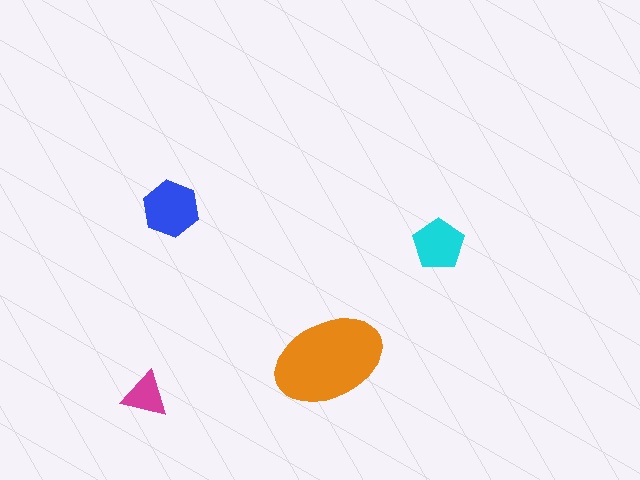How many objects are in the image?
There are 4 objects in the image.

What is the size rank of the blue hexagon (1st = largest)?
2nd.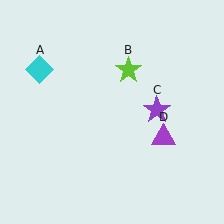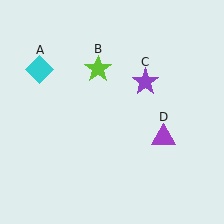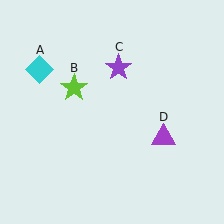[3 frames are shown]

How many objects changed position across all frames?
2 objects changed position: lime star (object B), purple star (object C).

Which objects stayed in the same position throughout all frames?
Cyan diamond (object A) and purple triangle (object D) remained stationary.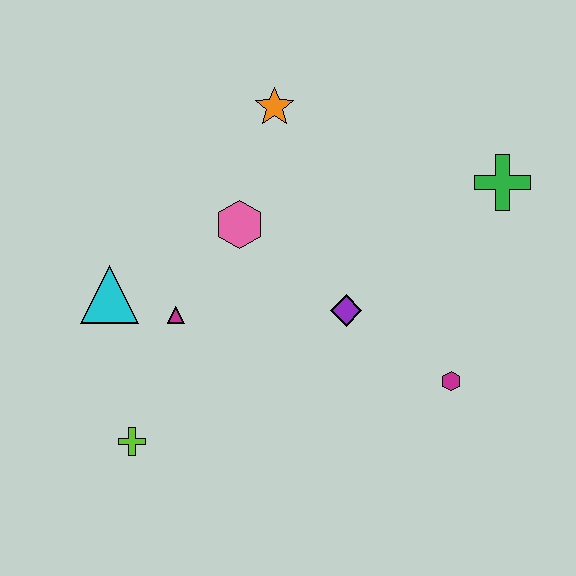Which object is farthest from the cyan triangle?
The green cross is farthest from the cyan triangle.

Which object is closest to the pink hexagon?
The magenta triangle is closest to the pink hexagon.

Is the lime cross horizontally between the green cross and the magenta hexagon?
No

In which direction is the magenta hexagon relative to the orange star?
The magenta hexagon is below the orange star.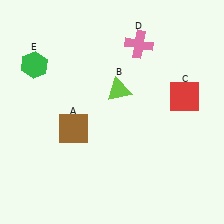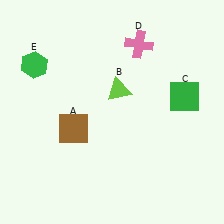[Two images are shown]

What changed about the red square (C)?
In Image 1, C is red. In Image 2, it changed to green.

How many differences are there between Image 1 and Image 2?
There is 1 difference between the two images.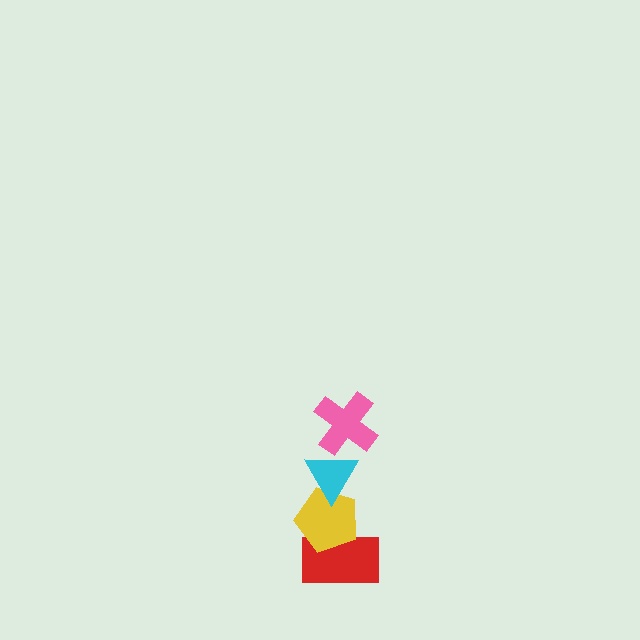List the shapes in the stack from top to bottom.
From top to bottom: the pink cross, the cyan triangle, the yellow pentagon, the red rectangle.